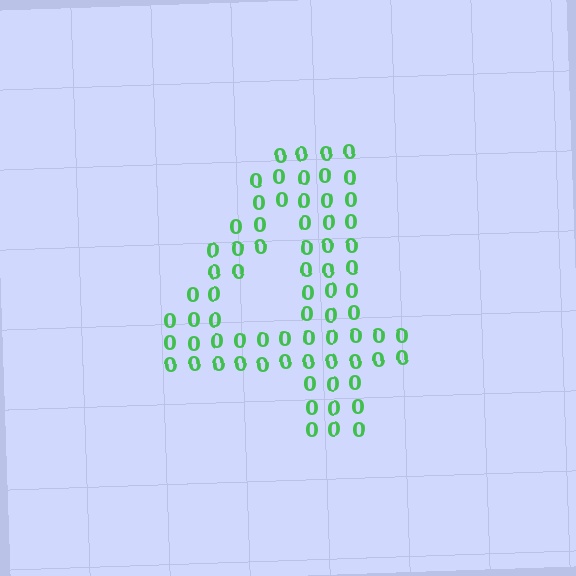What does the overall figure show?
The overall figure shows the digit 4.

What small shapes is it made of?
It is made of small digit 0's.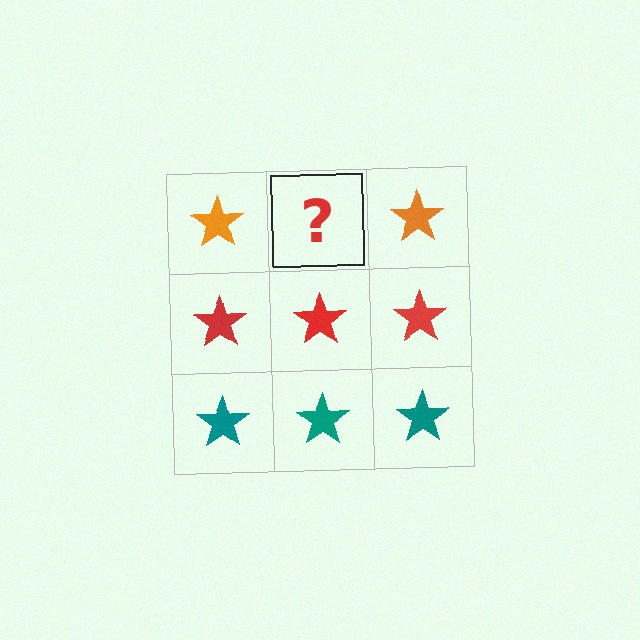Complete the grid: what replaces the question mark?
The question mark should be replaced with an orange star.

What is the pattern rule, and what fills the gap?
The rule is that each row has a consistent color. The gap should be filled with an orange star.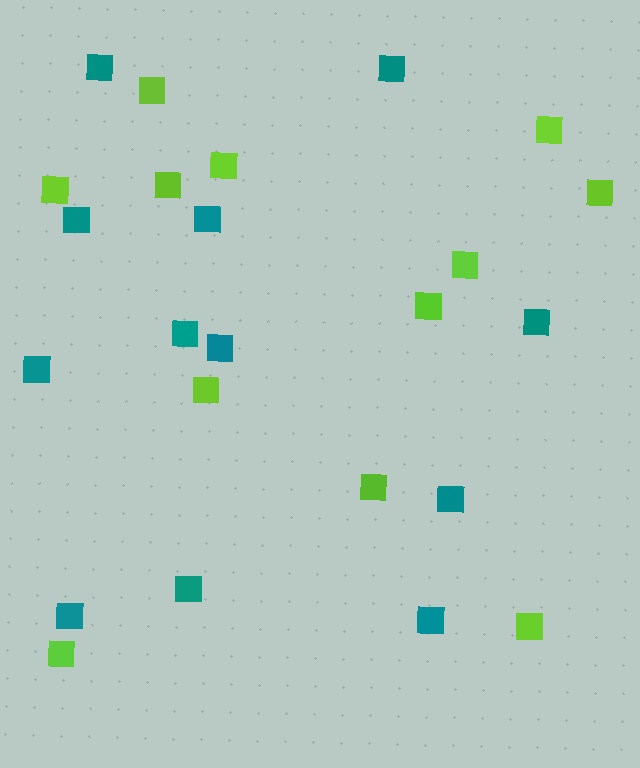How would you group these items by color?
There are 2 groups: one group of lime squares (12) and one group of teal squares (12).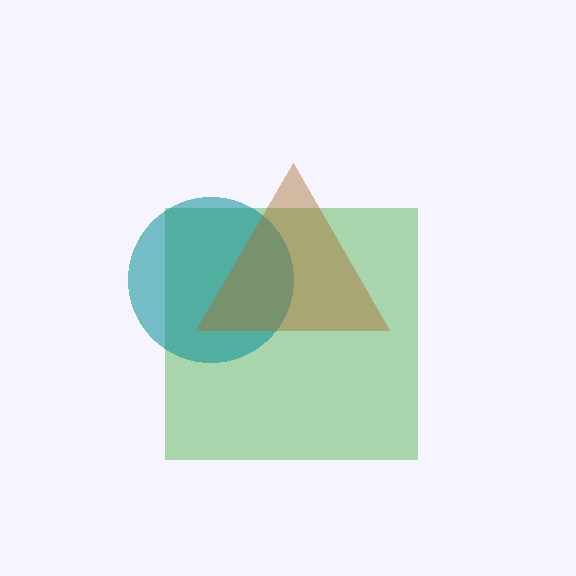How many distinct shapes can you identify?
There are 3 distinct shapes: a green square, a teal circle, a brown triangle.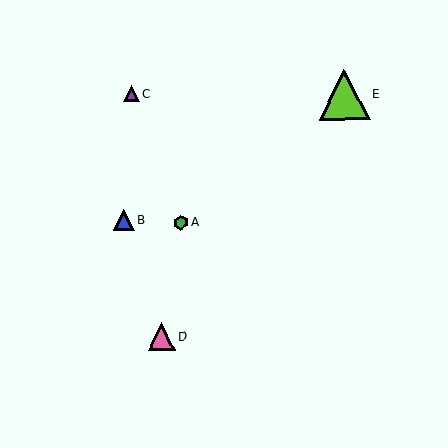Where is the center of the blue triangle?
The center of the blue triangle is at (124, 220).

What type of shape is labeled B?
Shape B is a blue triangle.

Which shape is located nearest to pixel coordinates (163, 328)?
The pink triangle (labeled D) at (162, 337) is nearest to that location.